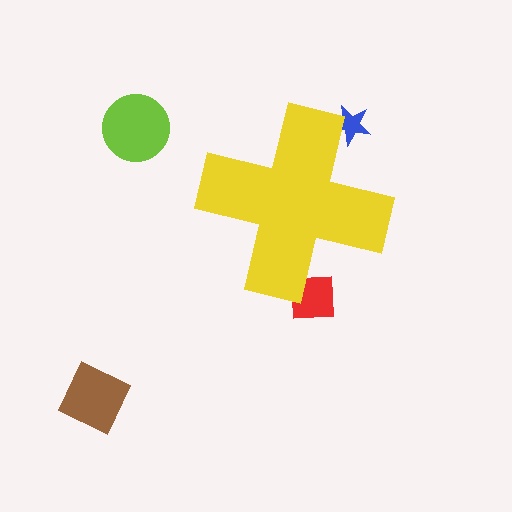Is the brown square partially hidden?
No, the brown square is fully visible.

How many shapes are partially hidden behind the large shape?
2 shapes are partially hidden.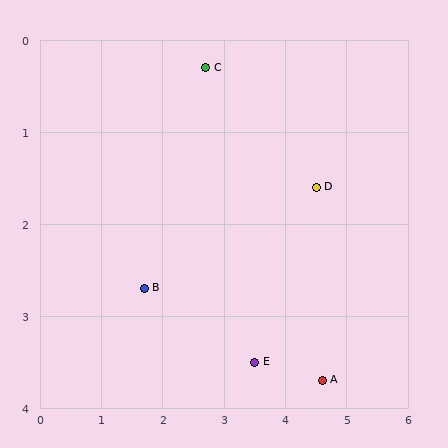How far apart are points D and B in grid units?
Points D and B are about 3.0 grid units apart.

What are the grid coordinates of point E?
Point E is at approximately (3.5, 3.5).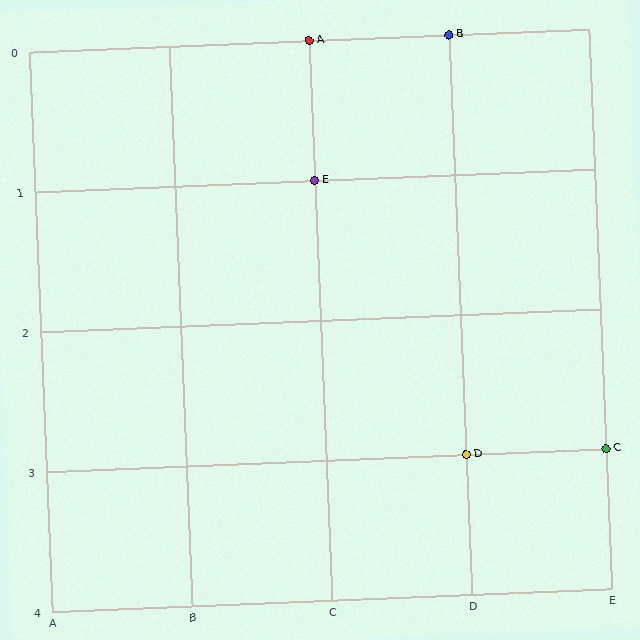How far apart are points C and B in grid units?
Points C and B are 1 column and 3 rows apart (about 3.2 grid units diagonally).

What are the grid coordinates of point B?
Point B is at grid coordinates (D, 0).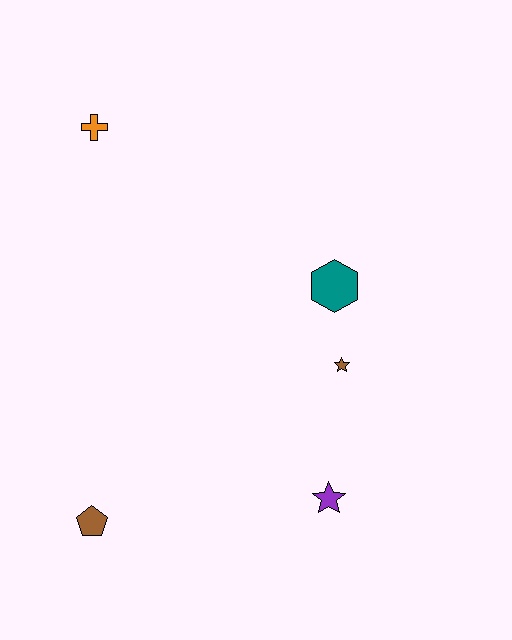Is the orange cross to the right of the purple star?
No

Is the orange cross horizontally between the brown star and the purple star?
No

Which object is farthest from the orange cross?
The purple star is farthest from the orange cross.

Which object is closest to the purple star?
The brown star is closest to the purple star.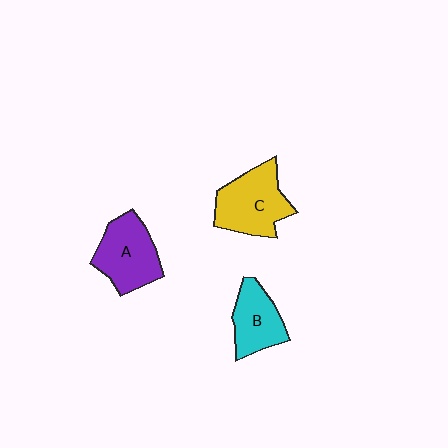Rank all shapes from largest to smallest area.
From largest to smallest: C (yellow), A (purple), B (cyan).